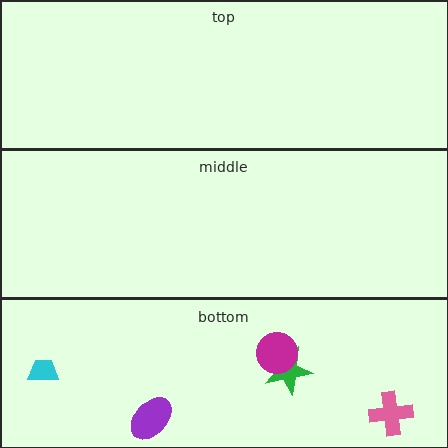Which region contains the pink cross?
The bottom region.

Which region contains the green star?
The bottom region.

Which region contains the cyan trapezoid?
The bottom region.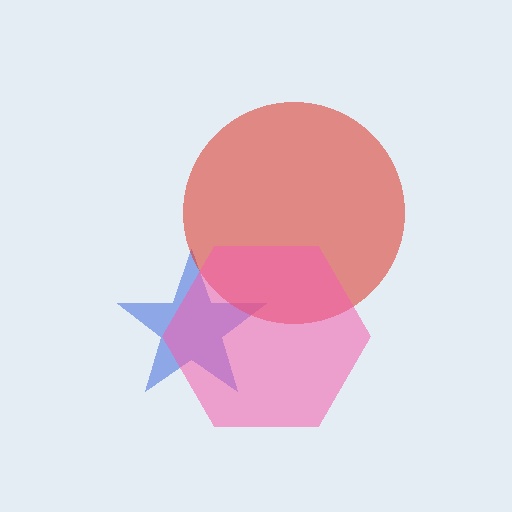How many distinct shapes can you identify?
There are 3 distinct shapes: a blue star, a red circle, a pink hexagon.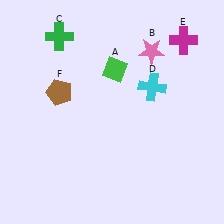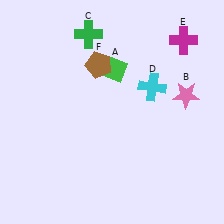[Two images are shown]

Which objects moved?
The objects that moved are: the pink star (B), the green cross (C), the brown pentagon (F).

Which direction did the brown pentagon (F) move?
The brown pentagon (F) moved right.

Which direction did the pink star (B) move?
The pink star (B) moved down.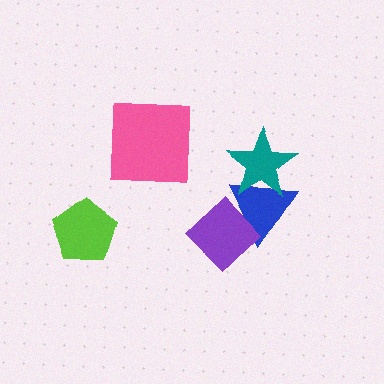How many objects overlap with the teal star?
1 object overlaps with the teal star.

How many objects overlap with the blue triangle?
2 objects overlap with the blue triangle.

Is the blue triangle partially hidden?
Yes, it is partially covered by another shape.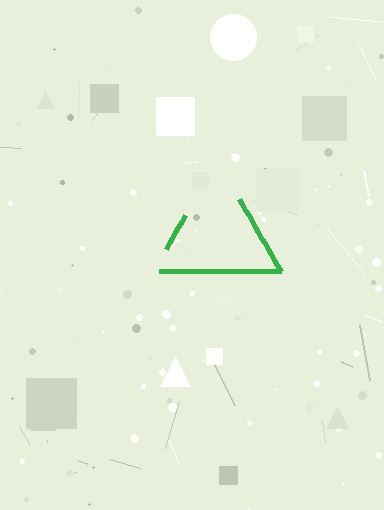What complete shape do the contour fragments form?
The contour fragments form a triangle.